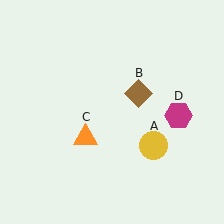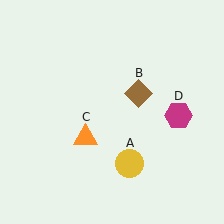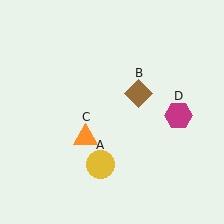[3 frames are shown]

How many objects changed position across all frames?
1 object changed position: yellow circle (object A).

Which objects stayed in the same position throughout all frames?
Brown diamond (object B) and orange triangle (object C) and magenta hexagon (object D) remained stationary.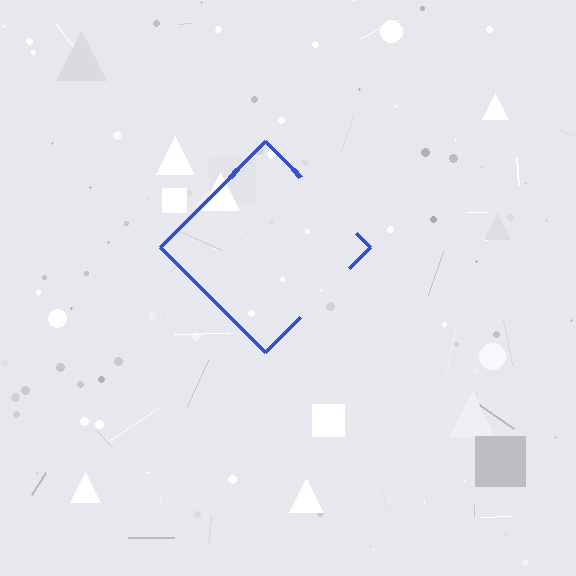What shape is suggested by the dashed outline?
The dashed outline suggests a diamond.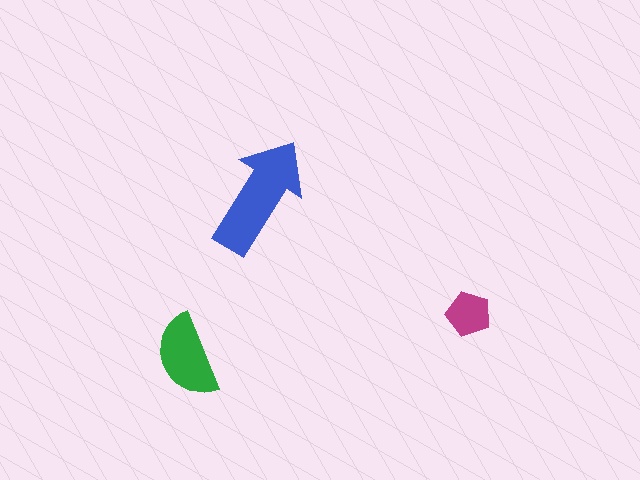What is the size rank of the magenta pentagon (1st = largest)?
3rd.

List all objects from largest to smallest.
The blue arrow, the green semicircle, the magenta pentagon.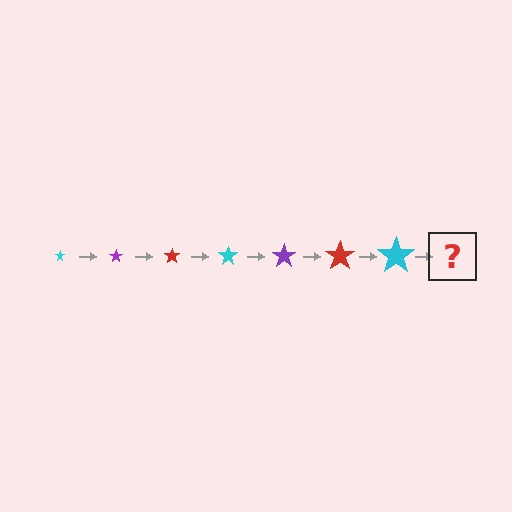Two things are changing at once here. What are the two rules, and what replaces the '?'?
The two rules are that the star grows larger each step and the color cycles through cyan, purple, and red. The '?' should be a purple star, larger than the previous one.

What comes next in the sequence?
The next element should be a purple star, larger than the previous one.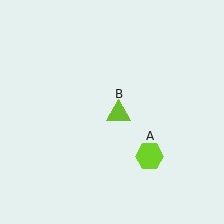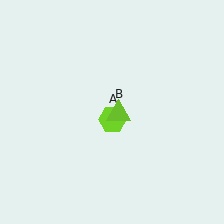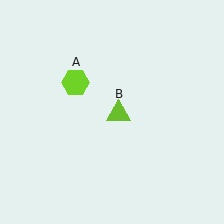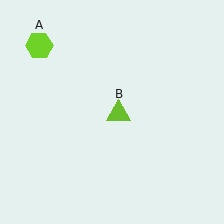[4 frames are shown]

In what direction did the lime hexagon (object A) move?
The lime hexagon (object A) moved up and to the left.